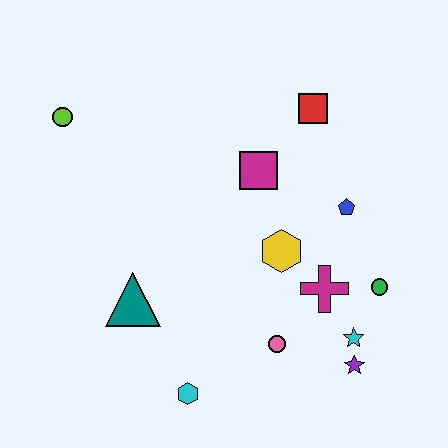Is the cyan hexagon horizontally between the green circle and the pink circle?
No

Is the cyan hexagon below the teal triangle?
Yes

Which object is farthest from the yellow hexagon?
The lime circle is farthest from the yellow hexagon.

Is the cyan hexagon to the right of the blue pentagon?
No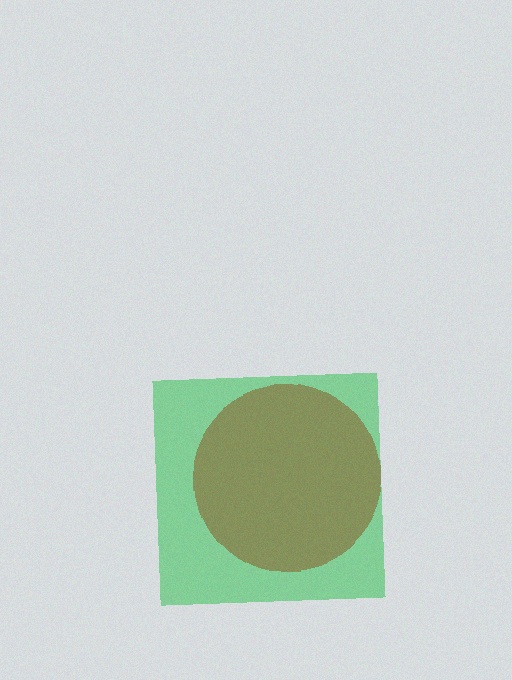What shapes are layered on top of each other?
The layered shapes are: a red circle, a green square.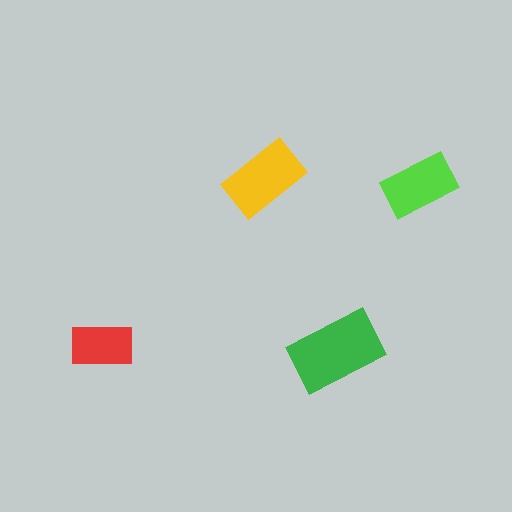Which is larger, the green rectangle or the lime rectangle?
The green one.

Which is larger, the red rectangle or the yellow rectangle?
The yellow one.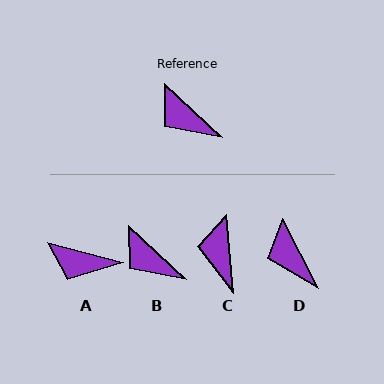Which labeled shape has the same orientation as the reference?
B.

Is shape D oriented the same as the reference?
No, it is off by about 20 degrees.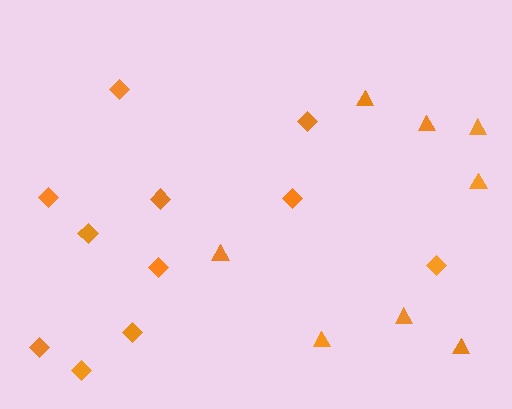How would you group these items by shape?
There are 2 groups: one group of diamonds (11) and one group of triangles (8).